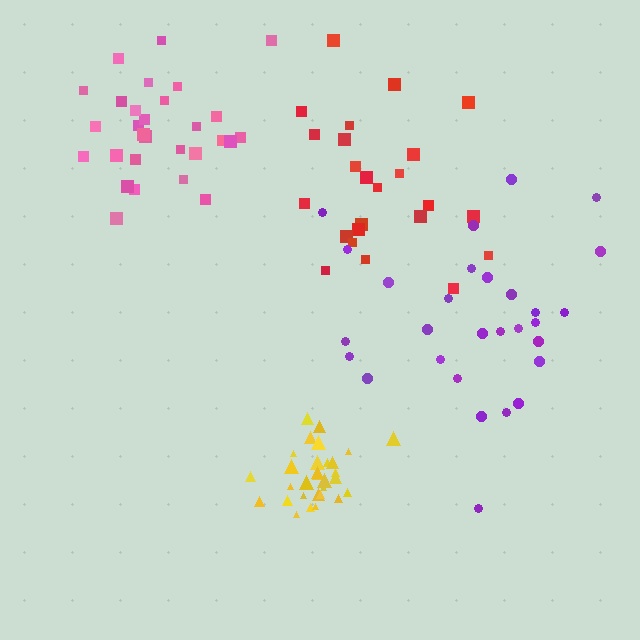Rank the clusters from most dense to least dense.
yellow, pink, red, purple.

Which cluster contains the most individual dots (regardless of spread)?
Yellow (30).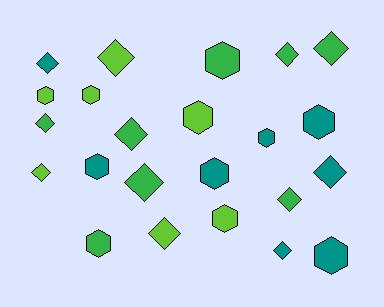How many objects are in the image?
There are 23 objects.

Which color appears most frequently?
Green, with 8 objects.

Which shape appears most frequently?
Diamond, with 12 objects.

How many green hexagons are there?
There are 2 green hexagons.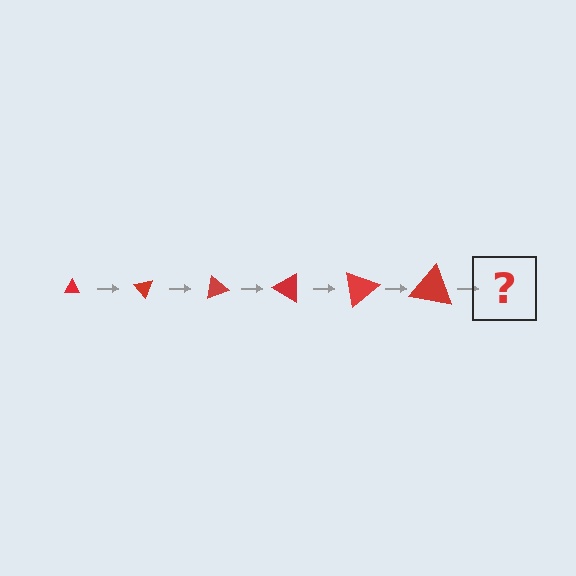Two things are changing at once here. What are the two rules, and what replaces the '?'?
The two rules are that the triangle grows larger each step and it rotates 50 degrees each step. The '?' should be a triangle, larger than the previous one and rotated 300 degrees from the start.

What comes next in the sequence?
The next element should be a triangle, larger than the previous one and rotated 300 degrees from the start.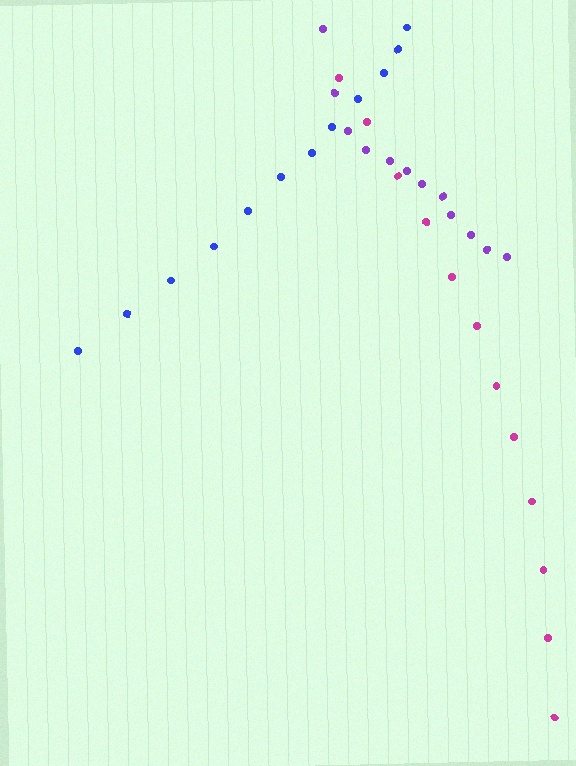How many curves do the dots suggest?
There are 3 distinct paths.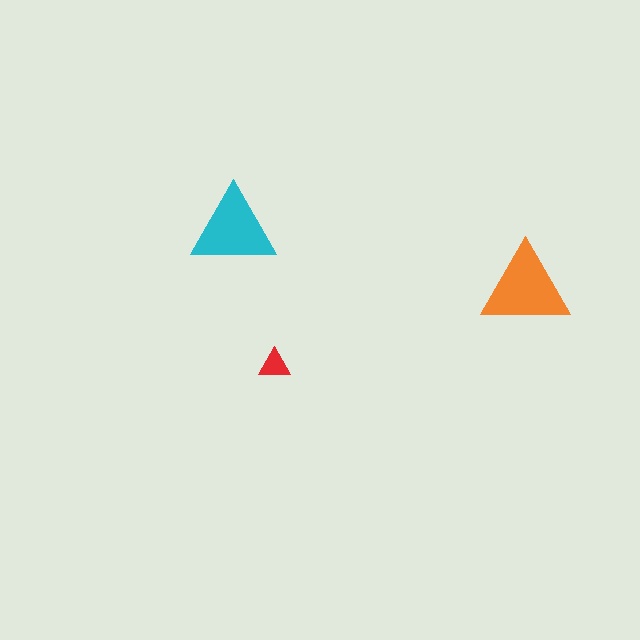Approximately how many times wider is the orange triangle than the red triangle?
About 3 times wider.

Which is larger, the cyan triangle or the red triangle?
The cyan one.